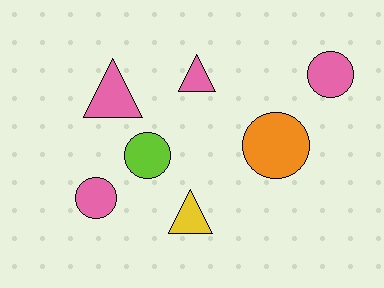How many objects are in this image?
There are 7 objects.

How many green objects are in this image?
There are no green objects.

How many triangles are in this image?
There are 3 triangles.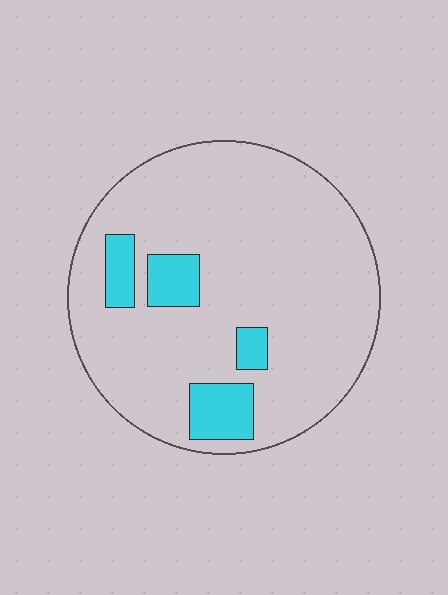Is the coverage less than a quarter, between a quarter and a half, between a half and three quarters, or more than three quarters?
Less than a quarter.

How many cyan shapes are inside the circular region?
4.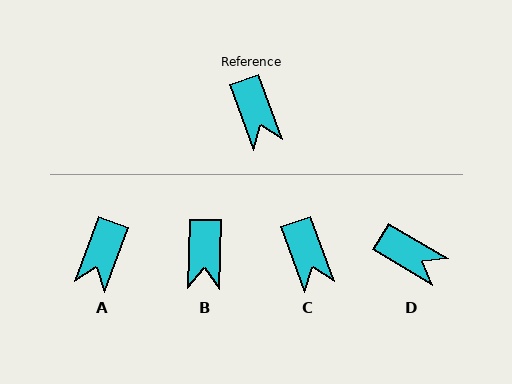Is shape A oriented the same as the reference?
No, it is off by about 40 degrees.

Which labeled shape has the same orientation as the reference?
C.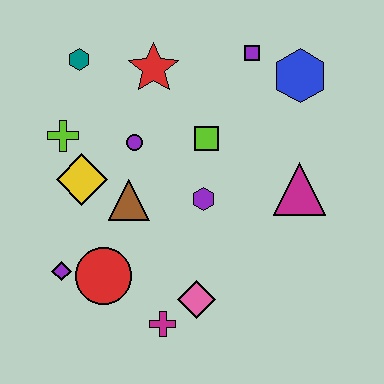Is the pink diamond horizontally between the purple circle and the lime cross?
No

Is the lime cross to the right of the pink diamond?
No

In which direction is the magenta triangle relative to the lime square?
The magenta triangle is to the right of the lime square.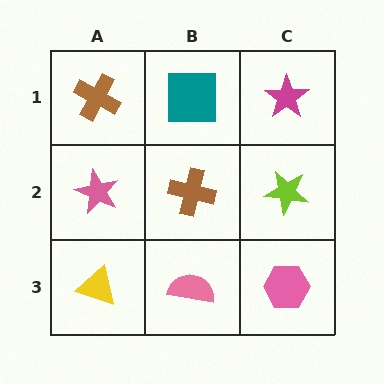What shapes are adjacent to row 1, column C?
A lime star (row 2, column C), a teal square (row 1, column B).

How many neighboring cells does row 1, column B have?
3.